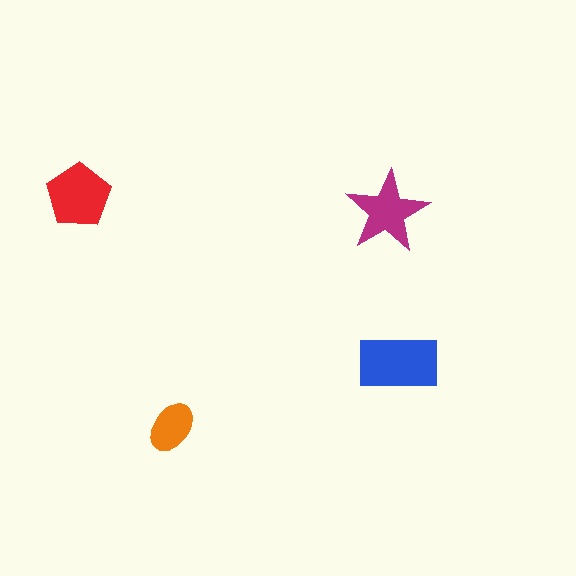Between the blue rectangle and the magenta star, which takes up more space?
The blue rectangle.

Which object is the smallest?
The orange ellipse.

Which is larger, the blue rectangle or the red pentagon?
The blue rectangle.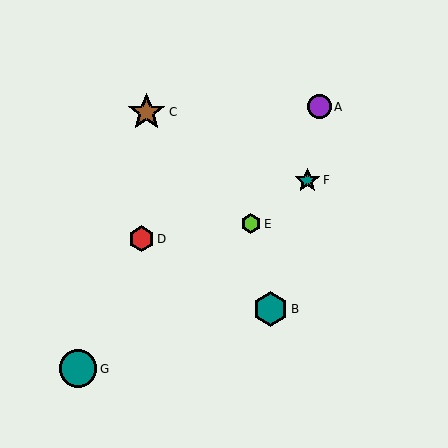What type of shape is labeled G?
Shape G is a teal circle.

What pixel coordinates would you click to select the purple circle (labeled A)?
Click at (319, 107) to select the purple circle A.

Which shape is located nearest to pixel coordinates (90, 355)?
The teal circle (labeled G) at (78, 369) is nearest to that location.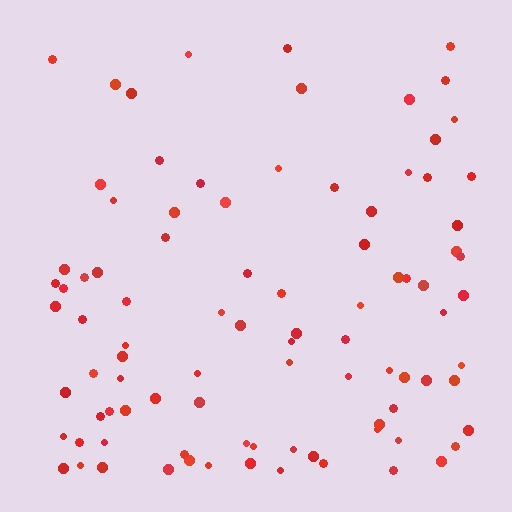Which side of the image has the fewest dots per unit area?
The top.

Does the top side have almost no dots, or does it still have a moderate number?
Still a moderate number, just noticeably fewer than the bottom.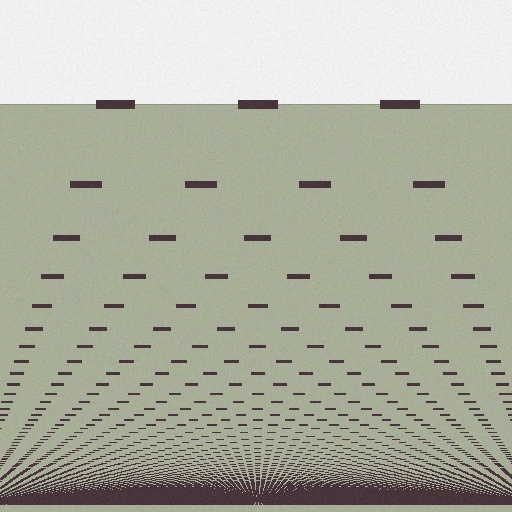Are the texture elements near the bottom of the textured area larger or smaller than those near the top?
Smaller. The gradient is inverted — elements near the bottom are smaller and denser.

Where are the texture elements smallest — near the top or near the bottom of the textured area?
Near the bottom.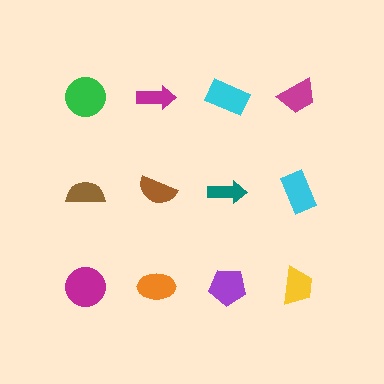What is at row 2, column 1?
A brown semicircle.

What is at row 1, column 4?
A magenta trapezoid.